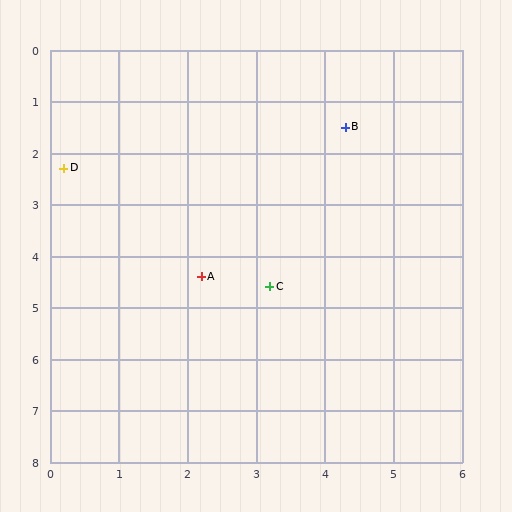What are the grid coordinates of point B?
Point B is at approximately (4.3, 1.5).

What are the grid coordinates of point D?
Point D is at approximately (0.2, 2.3).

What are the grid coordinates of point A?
Point A is at approximately (2.2, 4.4).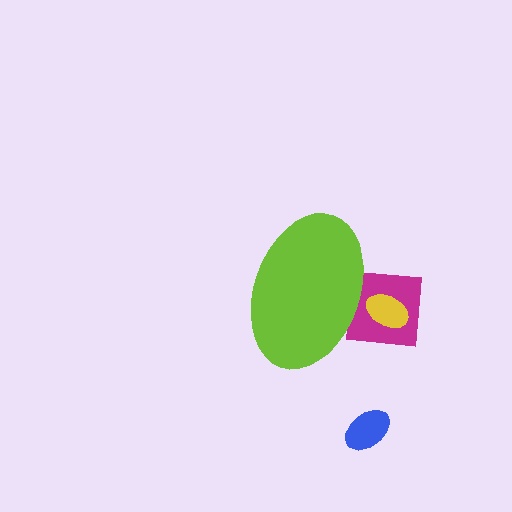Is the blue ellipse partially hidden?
No, the blue ellipse is fully visible.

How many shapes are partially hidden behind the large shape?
2 shapes are partially hidden.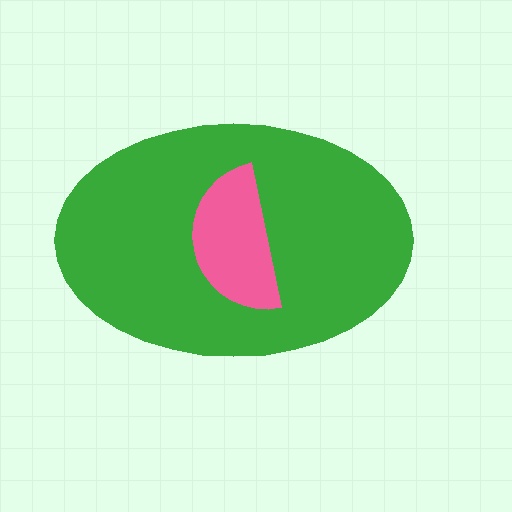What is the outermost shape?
The green ellipse.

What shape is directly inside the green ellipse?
The pink semicircle.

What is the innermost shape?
The pink semicircle.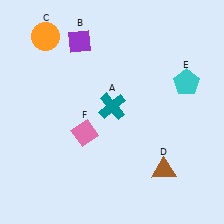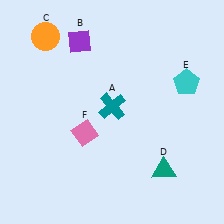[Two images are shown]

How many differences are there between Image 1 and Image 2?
There is 1 difference between the two images.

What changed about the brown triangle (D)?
In Image 1, D is brown. In Image 2, it changed to teal.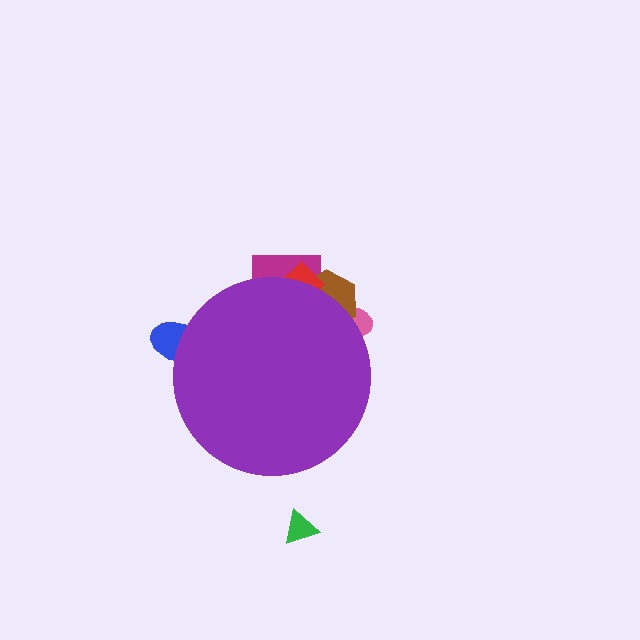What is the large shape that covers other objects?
A purple circle.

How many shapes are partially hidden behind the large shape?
5 shapes are partially hidden.